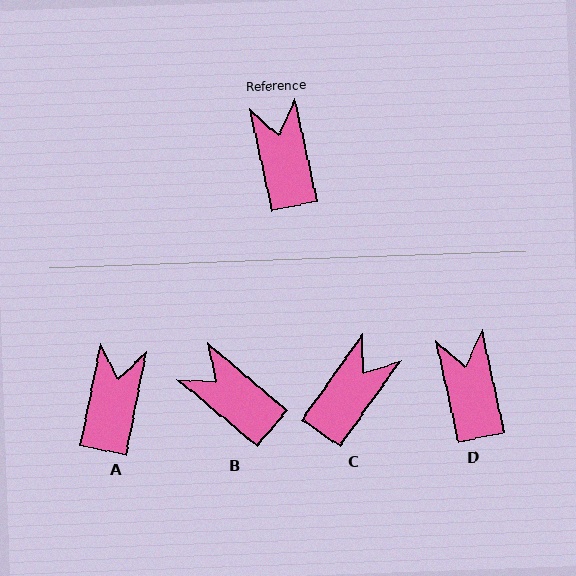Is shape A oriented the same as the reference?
No, it is off by about 24 degrees.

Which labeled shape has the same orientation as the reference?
D.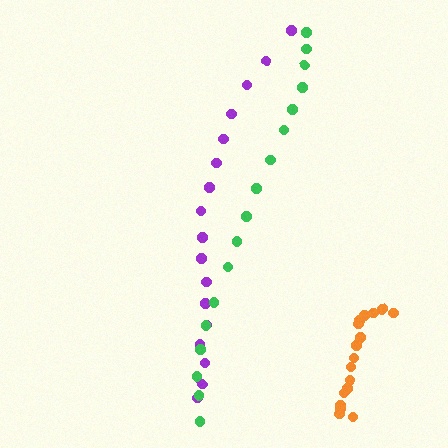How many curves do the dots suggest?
There are 3 distinct paths.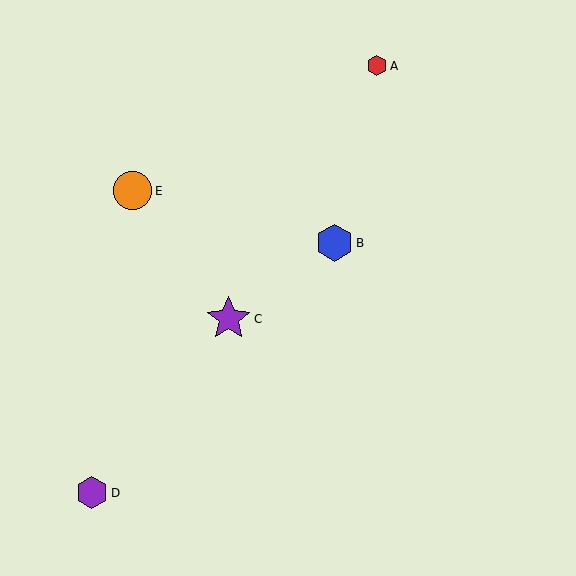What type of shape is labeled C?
Shape C is a purple star.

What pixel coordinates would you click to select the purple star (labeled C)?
Click at (229, 319) to select the purple star C.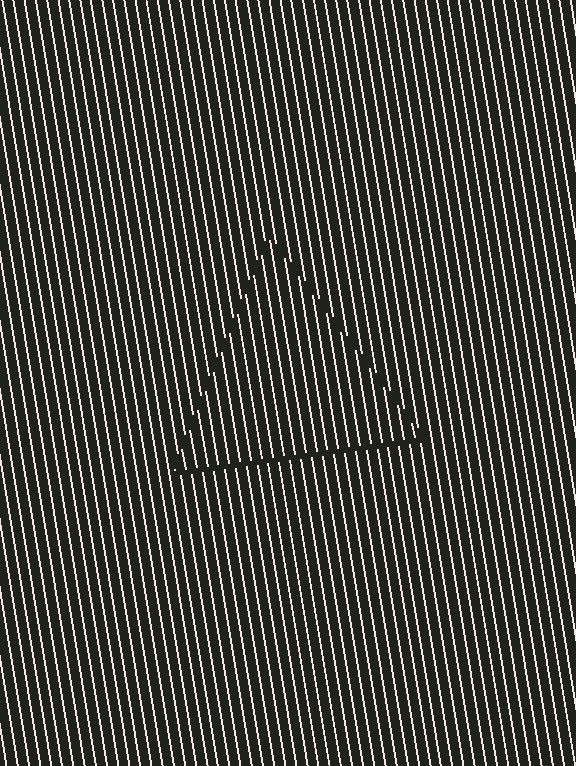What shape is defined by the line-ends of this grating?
An illusory triangle. The interior of the shape contains the same grating, shifted by half a period — the contour is defined by the phase discontinuity where line-ends from the inner and outer gratings abut.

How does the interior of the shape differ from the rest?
The interior of the shape contains the same grating, shifted by half a period — the contour is defined by the phase discontinuity where line-ends from the inner and outer gratings abut.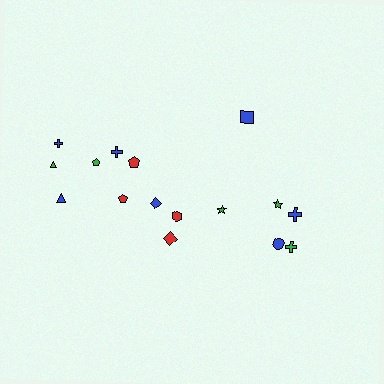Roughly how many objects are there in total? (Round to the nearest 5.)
Roughly 15 objects in total.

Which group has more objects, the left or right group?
The left group.